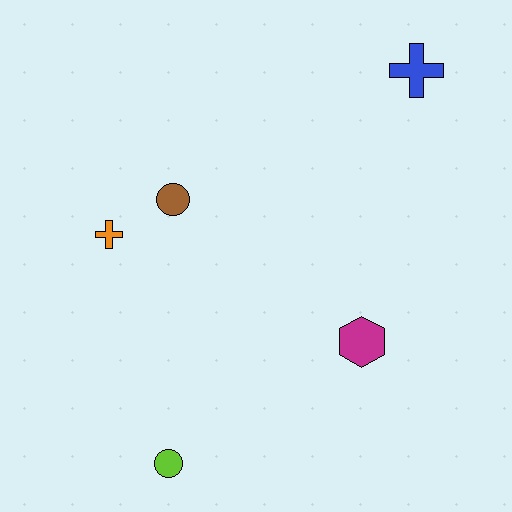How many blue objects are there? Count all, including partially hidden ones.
There is 1 blue object.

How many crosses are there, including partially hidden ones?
There are 2 crosses.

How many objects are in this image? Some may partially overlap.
There are 5 objects.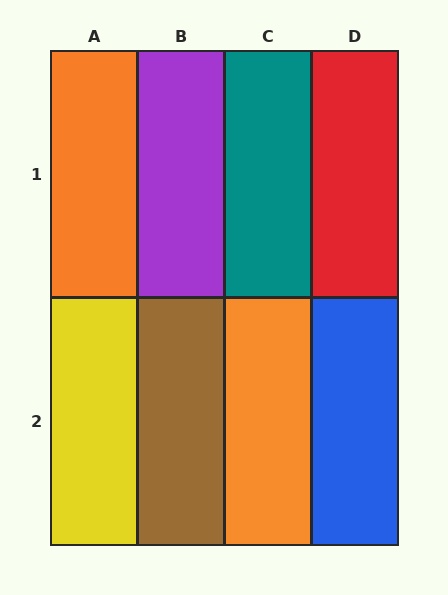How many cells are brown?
1 cell is brown.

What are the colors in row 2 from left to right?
Yellow, brown, orange, blue.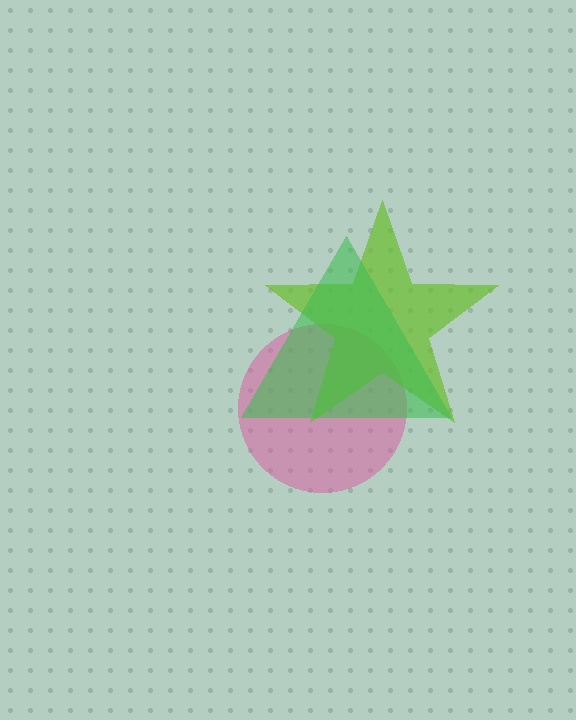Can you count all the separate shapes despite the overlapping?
Yes, there are 3 separate shapes.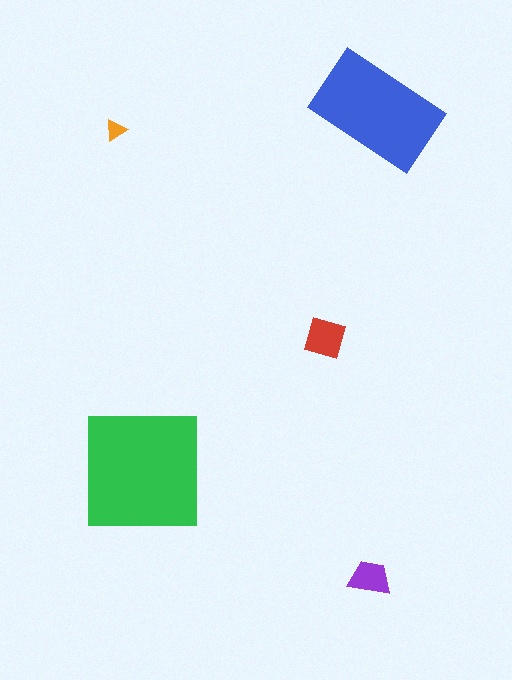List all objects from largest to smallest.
The green square, the blue rectangle, the red diamond, the purple trapezoid, the orange triangle.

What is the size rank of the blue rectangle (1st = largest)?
2nd.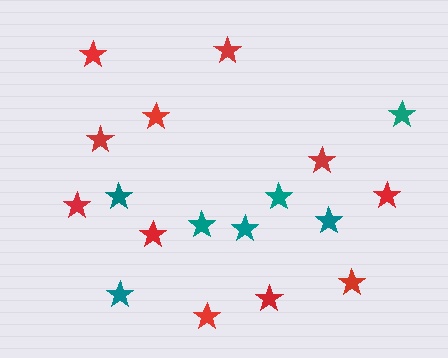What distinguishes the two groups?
There are 2 groups: one group of red stars (11) and one group of teal stars (7).